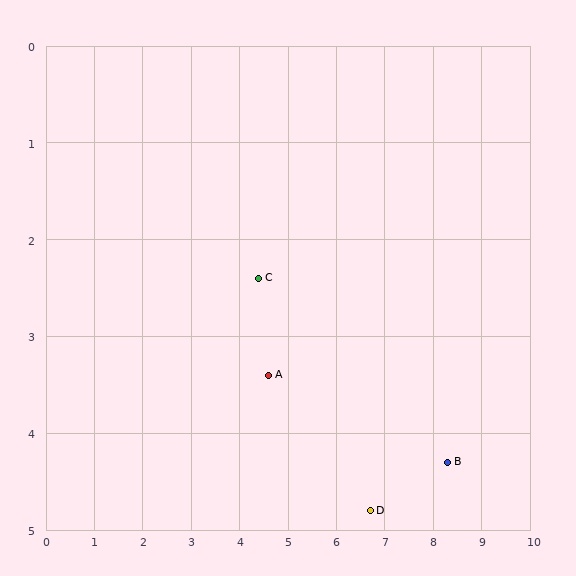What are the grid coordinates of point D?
Point D is at approximately (6.7, 4.8).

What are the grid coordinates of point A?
Point A is at approximately (4.6, 3.4).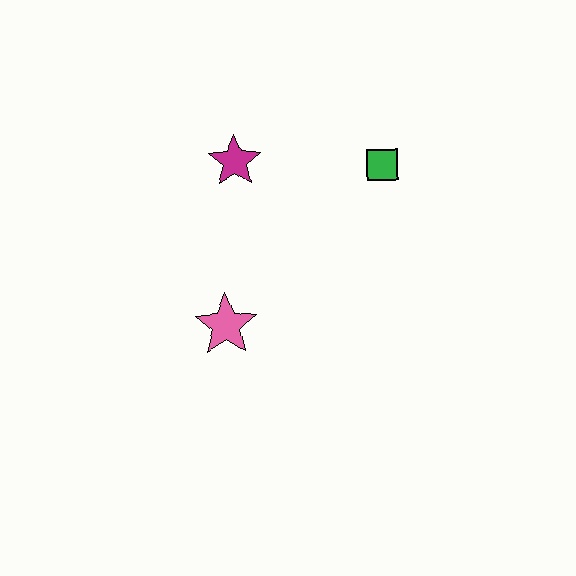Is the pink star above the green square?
No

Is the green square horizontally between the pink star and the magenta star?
No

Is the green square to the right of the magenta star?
Yes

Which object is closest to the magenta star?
The green square is closest to the magenta star.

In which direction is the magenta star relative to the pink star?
The magenta star is above the pink star.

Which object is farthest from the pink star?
The green square is farthest from the pink star.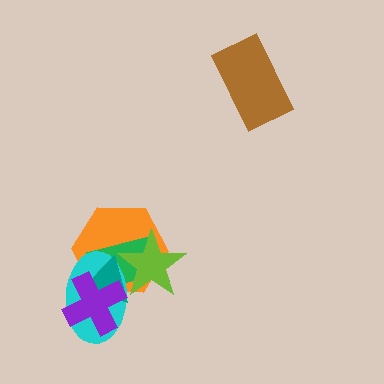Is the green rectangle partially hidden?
Yes, it is partially covered by another shape.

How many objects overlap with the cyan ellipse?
5 objects overlap with the cyan ellipse.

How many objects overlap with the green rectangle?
5 objects overlap with the green rectangle.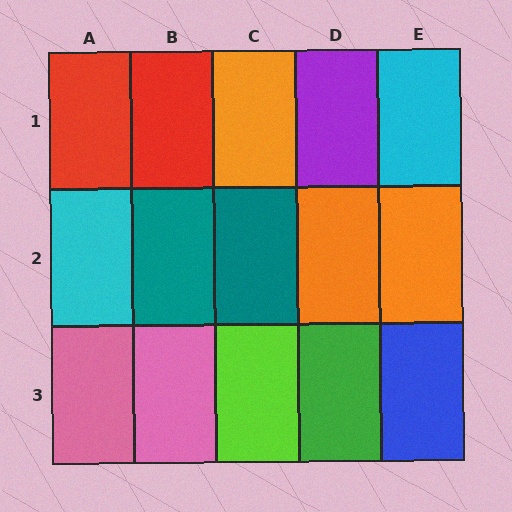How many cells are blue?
1 cell is blue.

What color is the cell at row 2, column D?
Orange.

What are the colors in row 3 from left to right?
Pink, pink, lime, green, blue.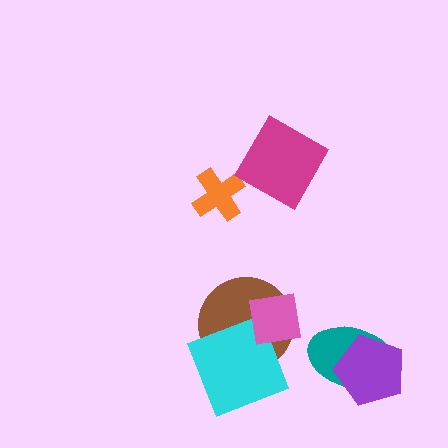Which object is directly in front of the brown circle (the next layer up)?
The cyan square is directly in front of the brown circle.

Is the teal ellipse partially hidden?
Yes, it is partially covered by another shape.